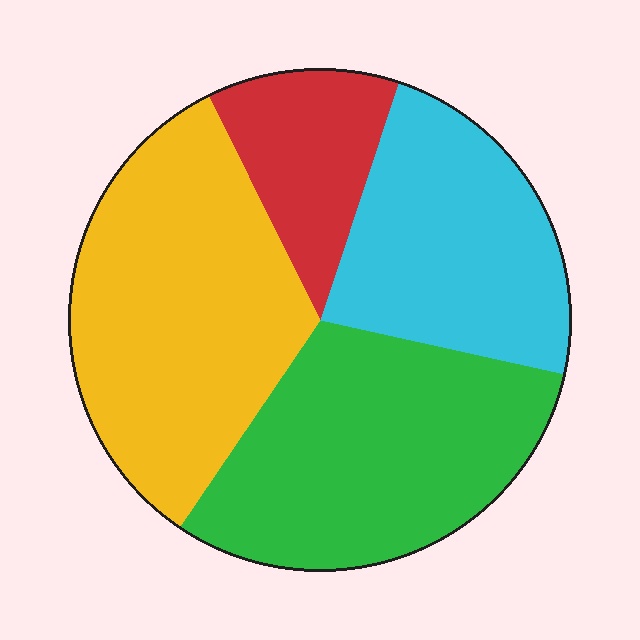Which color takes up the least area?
Red, at roughly 10%.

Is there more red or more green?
Green.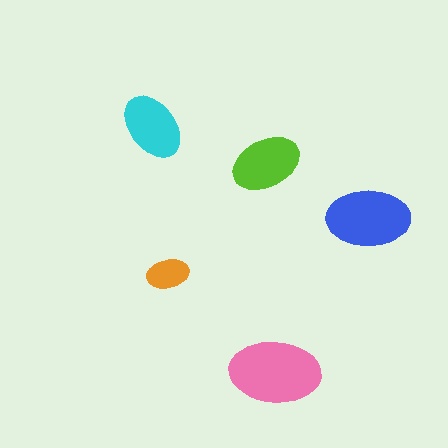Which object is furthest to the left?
The cyan ellipse is leftmost.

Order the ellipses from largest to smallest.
the pink one, the blue one, the lime one, the cyan one, the orange one.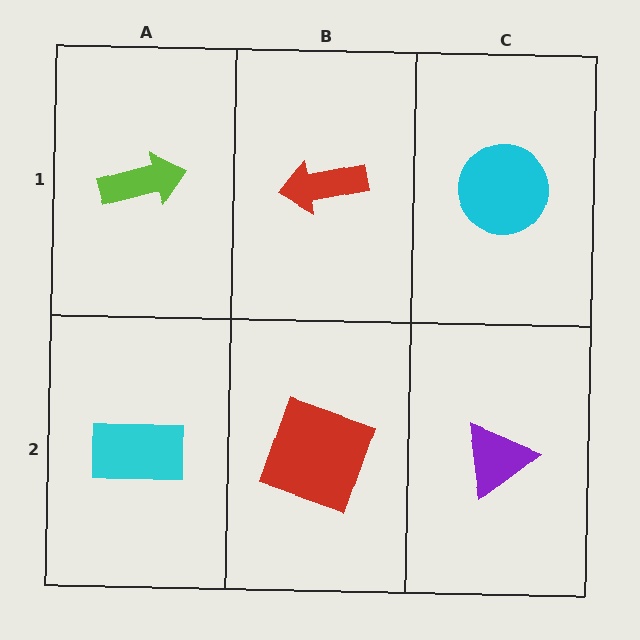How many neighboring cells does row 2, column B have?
3.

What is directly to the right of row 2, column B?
A purple triangle.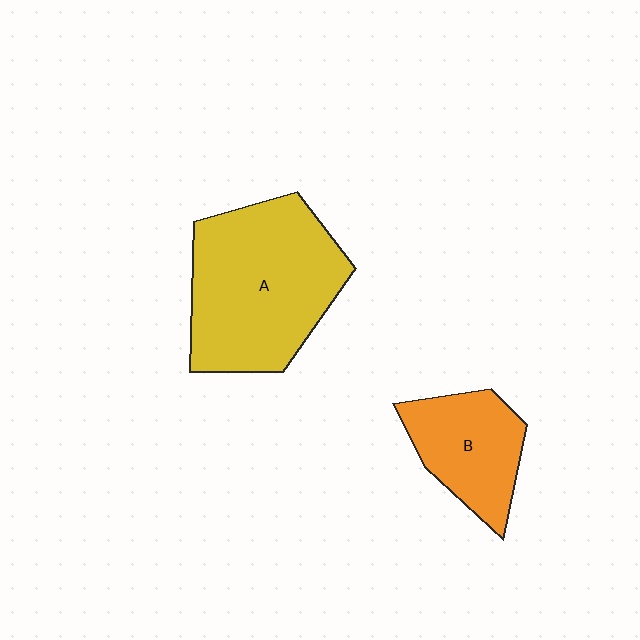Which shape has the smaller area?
Shape B (orange).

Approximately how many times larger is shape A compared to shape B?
Approximately 1.9 times.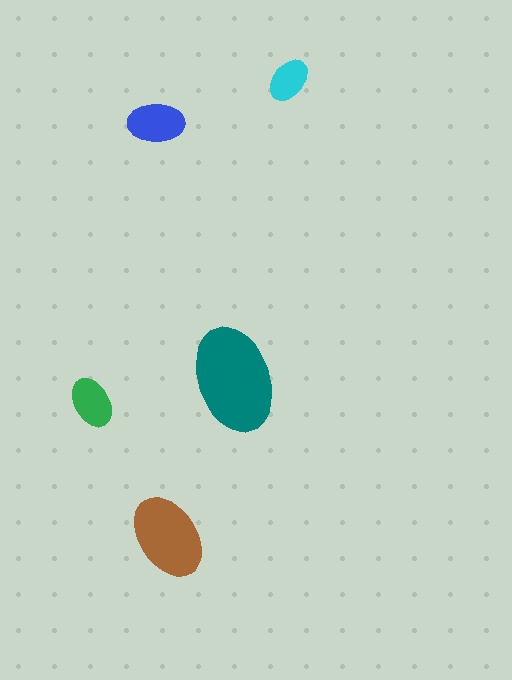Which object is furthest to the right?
The cyan ellipse is rightmost.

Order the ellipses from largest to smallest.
the teal one, the brown one, the blue one, the green one, the cyan one.